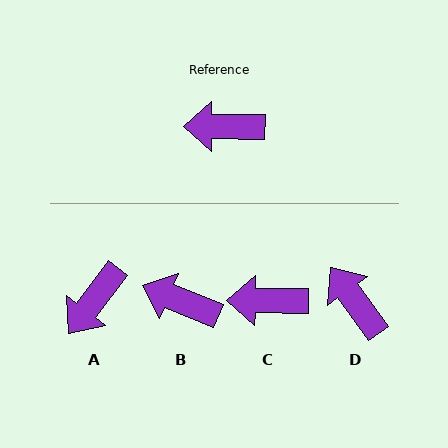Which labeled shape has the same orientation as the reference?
C.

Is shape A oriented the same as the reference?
No, it is off by about 54 degrees.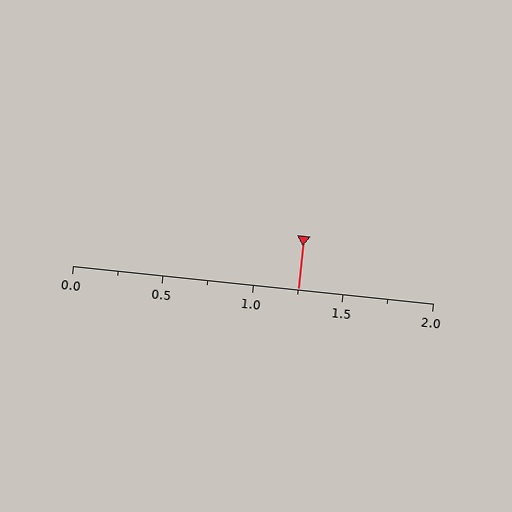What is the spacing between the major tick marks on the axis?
The major ticks are spaced 0.5 apart.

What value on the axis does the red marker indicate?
The marker indicates approximately 1.25.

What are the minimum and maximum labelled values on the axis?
The axis runs from 0.0 to 2.0.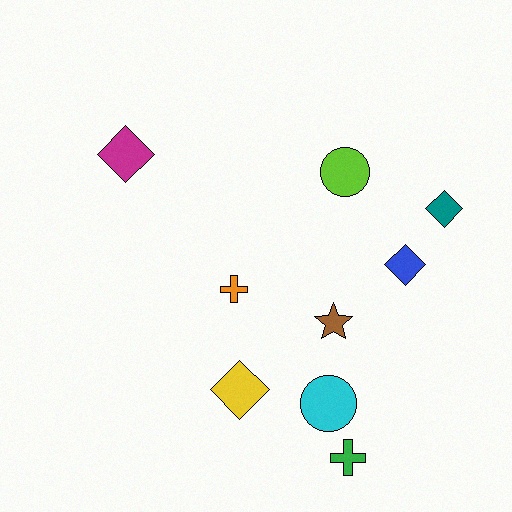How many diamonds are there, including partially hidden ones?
There are 4 diamonds.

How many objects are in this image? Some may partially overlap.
There are 9 objects.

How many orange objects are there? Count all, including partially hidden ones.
There is 1 orange object.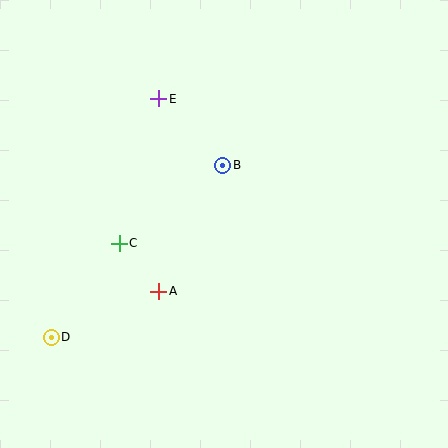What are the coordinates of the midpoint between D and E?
The midpoint between D and E is at (105, 218).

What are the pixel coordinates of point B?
Point B is at (223, 165).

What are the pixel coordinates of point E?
Point E is at (159, 99).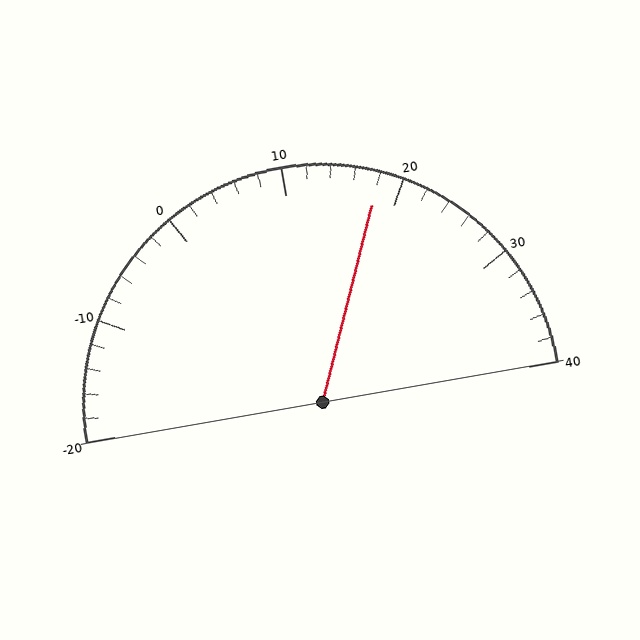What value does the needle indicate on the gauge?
The needle indicates approximately 18.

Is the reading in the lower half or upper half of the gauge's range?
The reading is in the upper half of the range (-20 to 40).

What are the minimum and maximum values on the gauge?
The gauge ranges from -20 to 40.